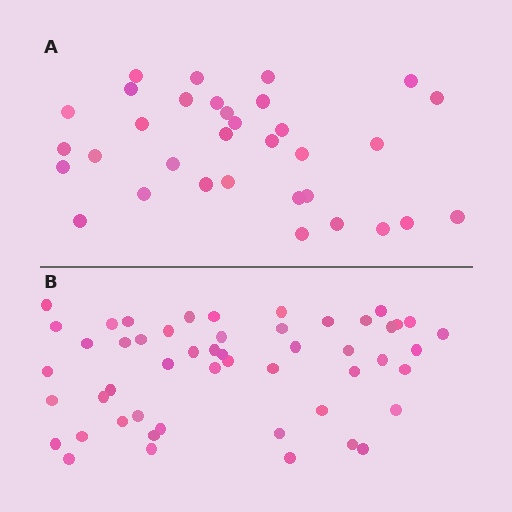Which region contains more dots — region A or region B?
Region B (the bottom region) has more dots.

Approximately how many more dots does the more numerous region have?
Region B has approximately 20 more dots than region A.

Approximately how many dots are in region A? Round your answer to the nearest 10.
About 30 dots. (The exact count is 33, which rounds to 30.)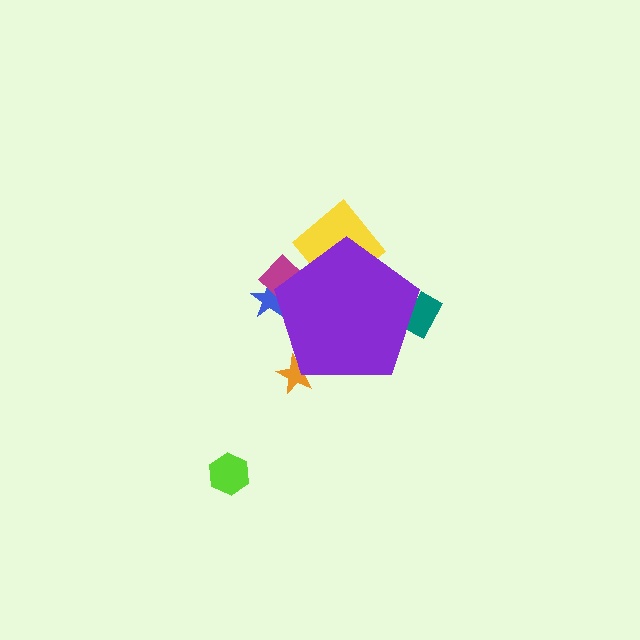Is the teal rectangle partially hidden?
Yes, the teal rectangle is partially hidden behind the purple pentagon.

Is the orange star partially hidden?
Yes, the orange star is partially hidden behind the purple pentagon.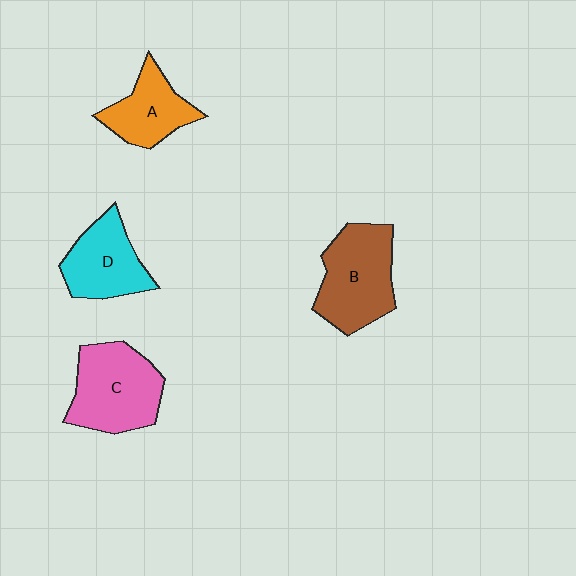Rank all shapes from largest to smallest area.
From largest to smallest: C (pink), B (brown), D (cyan), A (orange).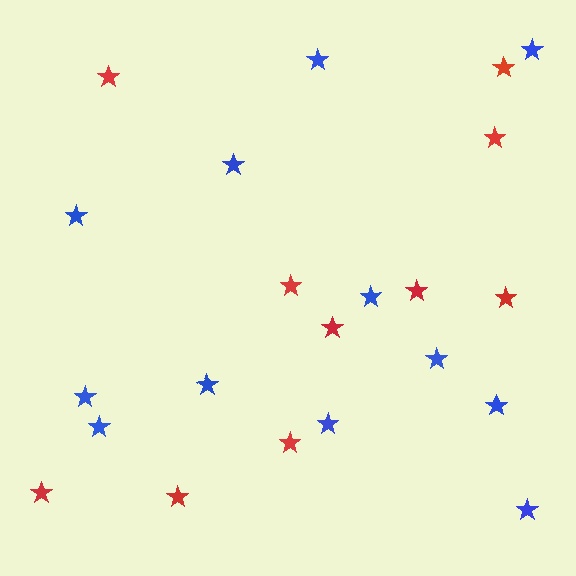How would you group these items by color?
There are 2 groups: one group of blue stars (12) and one group of red stars (10).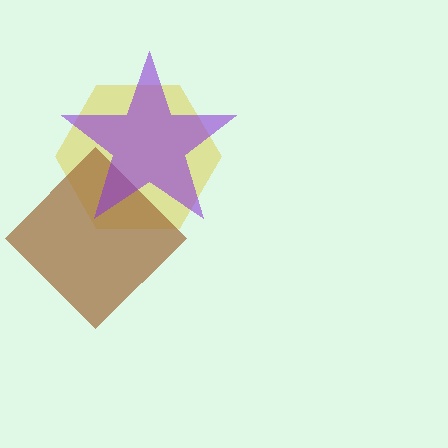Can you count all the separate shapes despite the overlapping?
Yes, there are 3 separate shapes.